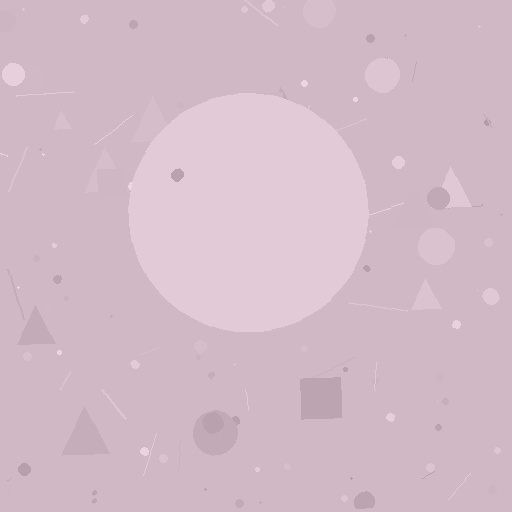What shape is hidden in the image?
A circle is hidden in the image.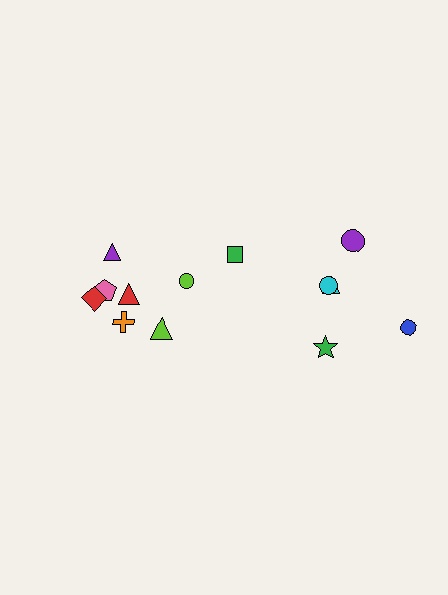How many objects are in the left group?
There are 8 objects.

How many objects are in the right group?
There are 5 objects.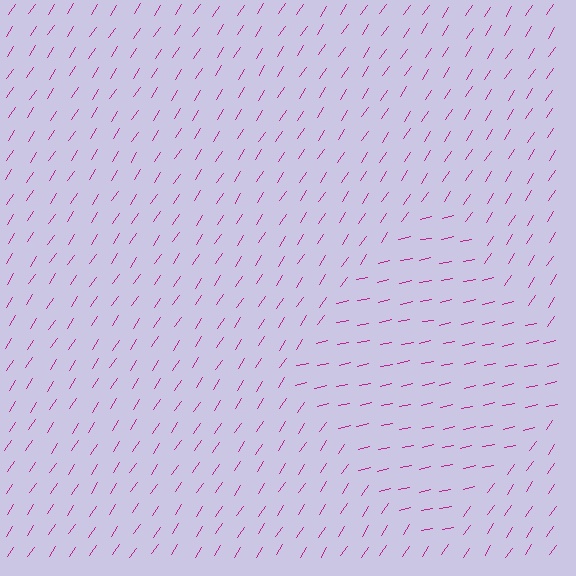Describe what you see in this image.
The image is filled with small magenta line segments. A diamond region in the image has lines oriented differently from the surrounding lines, creating a visible texture boundary.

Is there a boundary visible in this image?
Yes, there is a texture boundary formed by a change in line orientation.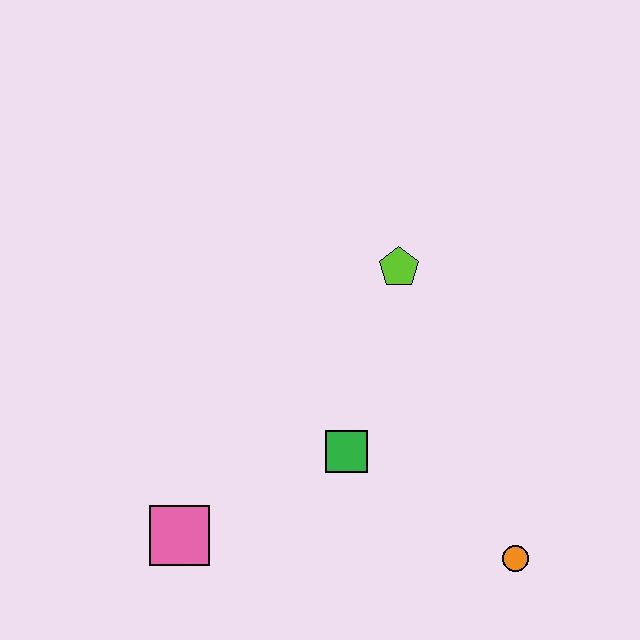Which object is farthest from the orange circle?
The pink square is farthest from the orange circle.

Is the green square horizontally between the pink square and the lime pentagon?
Yes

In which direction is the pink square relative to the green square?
The pink square is to the left of the green square.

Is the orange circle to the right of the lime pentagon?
Yes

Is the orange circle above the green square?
No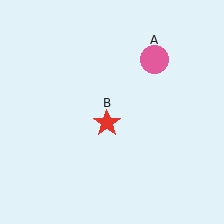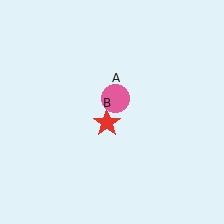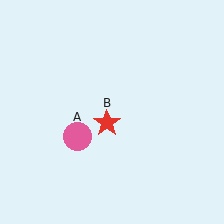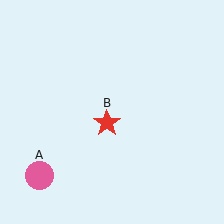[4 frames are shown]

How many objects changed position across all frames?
1 object changed position: pink circle (object A).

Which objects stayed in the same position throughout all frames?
Red star (object B) remained stationary.